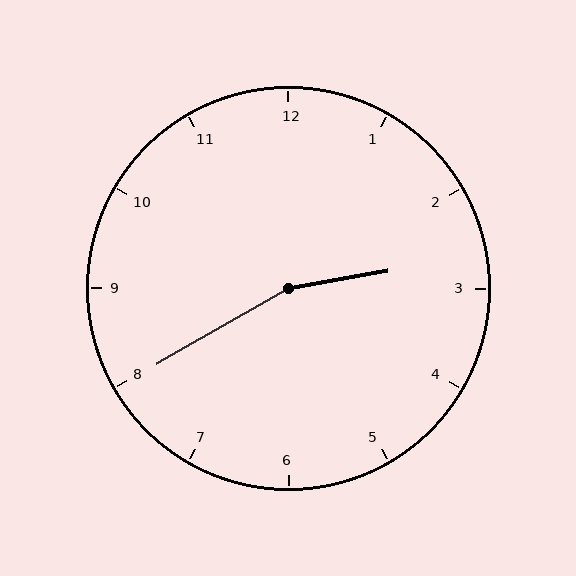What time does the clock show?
2:40.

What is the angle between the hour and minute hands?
Approximately 160 degrees.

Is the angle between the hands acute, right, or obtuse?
It is obtuse.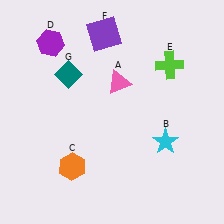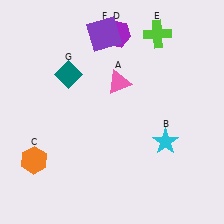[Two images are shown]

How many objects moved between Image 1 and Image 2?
3 objects moved between the two images.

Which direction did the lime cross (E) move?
The lime cross (E) moved up.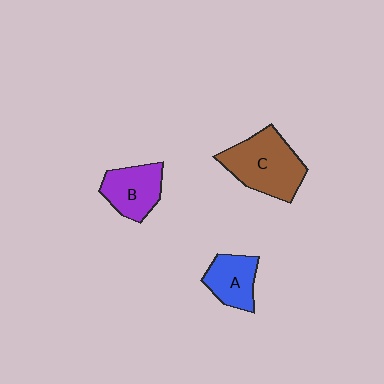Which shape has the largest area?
Shape C (brown).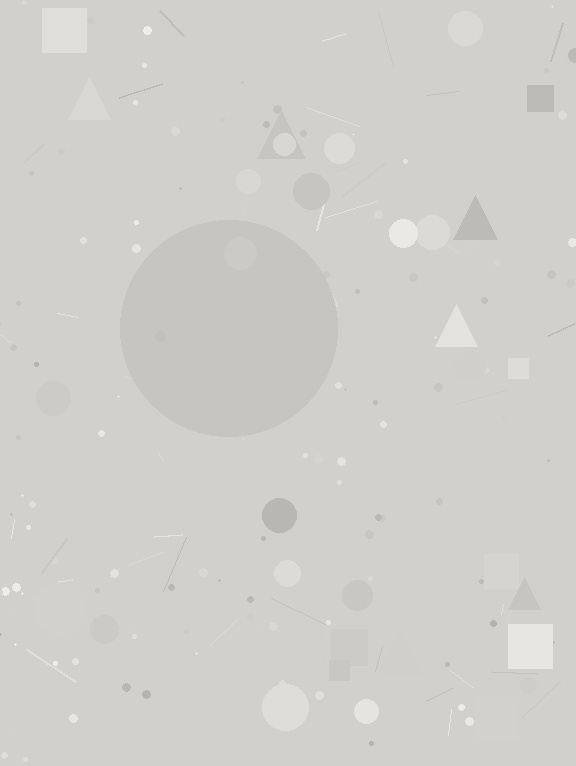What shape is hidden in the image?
A circle is hidden in the image.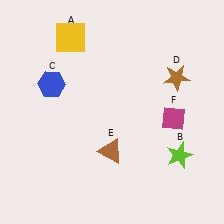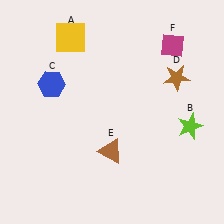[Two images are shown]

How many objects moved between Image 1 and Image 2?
2 objects moved between the two images.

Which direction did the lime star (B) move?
The lime star (B) moved up.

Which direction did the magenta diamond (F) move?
The magenta diamond (F) moved up.